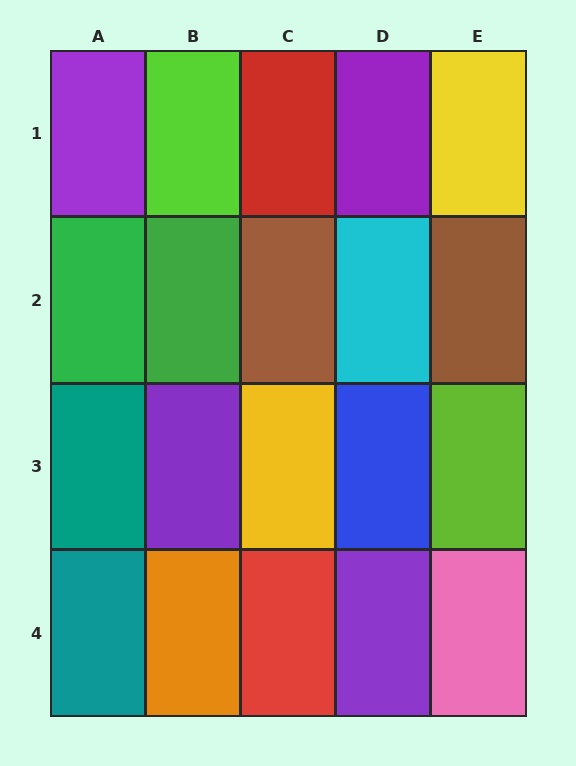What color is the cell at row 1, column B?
Lime.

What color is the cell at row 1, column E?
Yellow.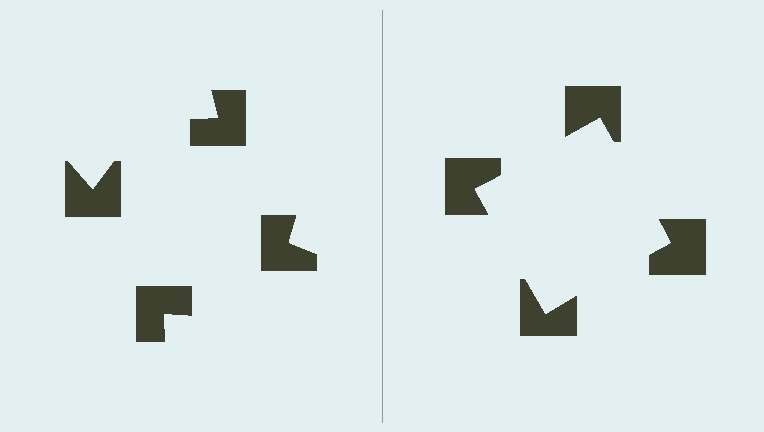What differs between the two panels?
The notched squares are positioned identically on both sides; only the wedge orientations differ. On the right they align to a square; on the left they are misaligned.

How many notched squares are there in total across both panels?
8 — 4 on each side.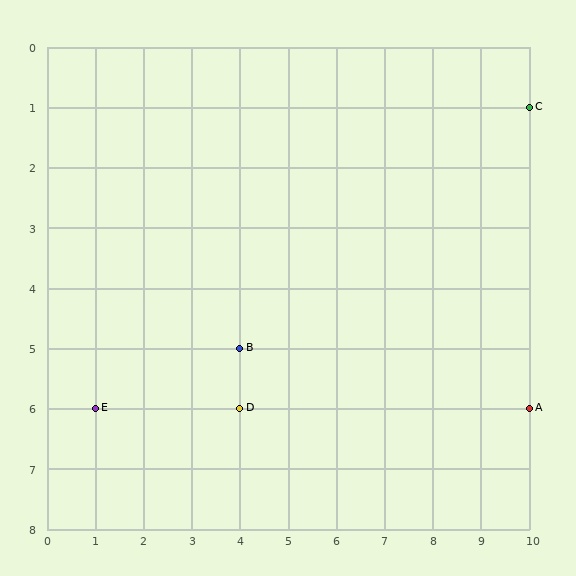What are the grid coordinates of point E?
Point E is at grid coordinates (1, 6).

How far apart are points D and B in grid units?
Points D and B are 1 row apart.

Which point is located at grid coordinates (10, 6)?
Point A is at (10, 6).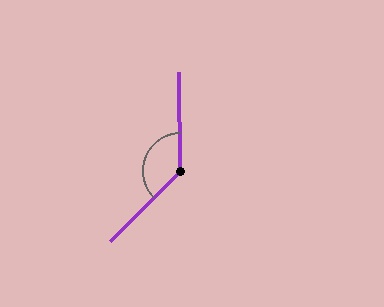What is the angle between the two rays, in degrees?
Approximately 134 degrees.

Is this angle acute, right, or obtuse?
It is obtuse.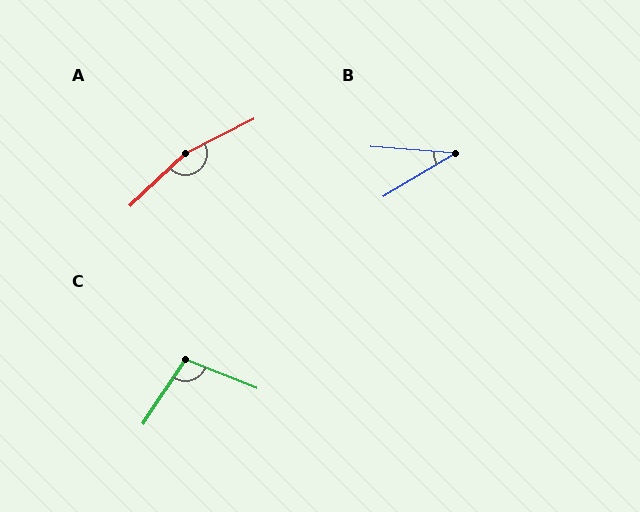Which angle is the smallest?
B, at approximately 36 degrees.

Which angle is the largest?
A, at approximately 163 degrees.